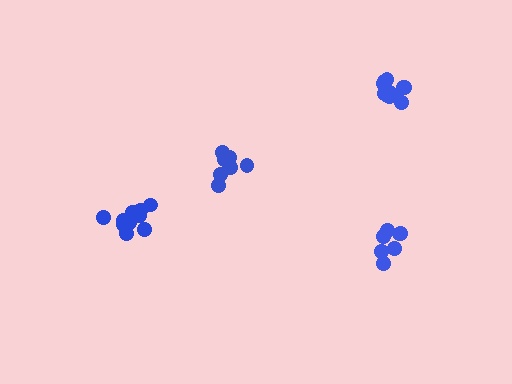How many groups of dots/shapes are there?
There are 4 groups.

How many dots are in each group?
Group 1: 7 dots, Group 2: 11 dots, Group 3: 7 dots, Group 4: 12 dots (37 total).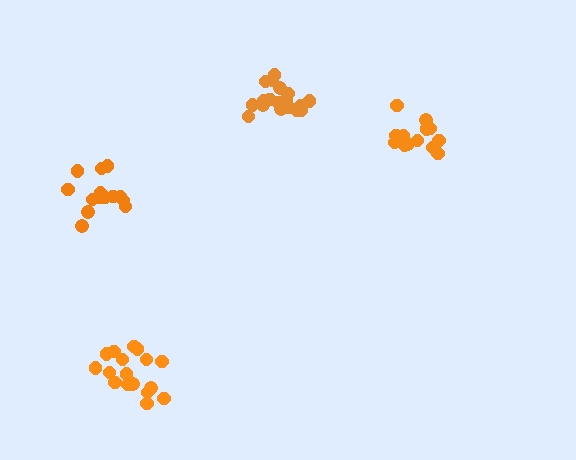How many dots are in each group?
Group 1: 17 dots, Group 2: 18 dots, Group 3: 14 dots, Group 4: 14 dots (63 total).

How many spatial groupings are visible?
There are 4 spatial groupings.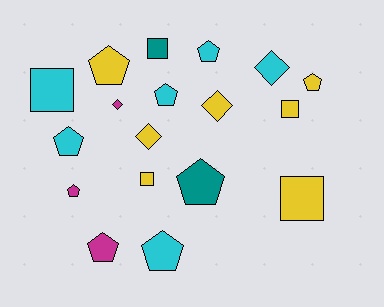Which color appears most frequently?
Yellow, with 7 objects.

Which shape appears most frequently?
Pentagon, with 9 objects.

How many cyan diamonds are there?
There is 1 cyan diamond.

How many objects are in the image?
There are 18 objects.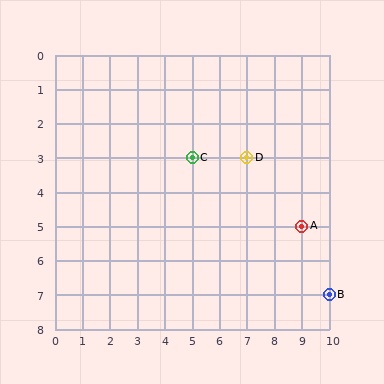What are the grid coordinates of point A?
Point A is at grid coordinates (9, 5).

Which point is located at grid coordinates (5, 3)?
Point C is at (5, 3).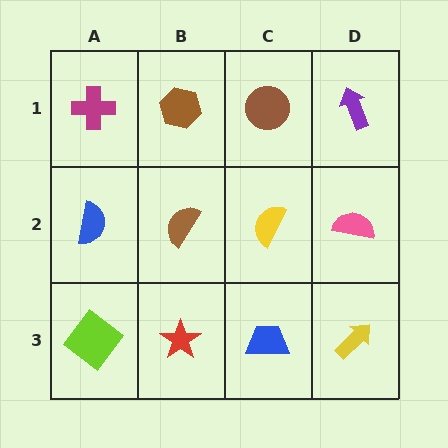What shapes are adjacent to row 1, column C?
A yellow semicircle (row 2, column C), a brown hexagon (row 1, column B), a purple arrow (row 1, column D).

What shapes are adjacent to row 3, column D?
A pink semicircle (row 2, column D), a blue trapezoid (row 3, column C).